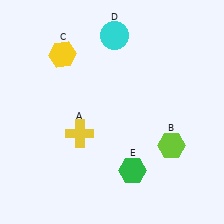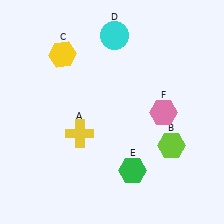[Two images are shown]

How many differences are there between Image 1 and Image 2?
There is 1 difference between the two images.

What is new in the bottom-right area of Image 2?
A pink hexagon (F) was added in the bottom-right area of Image 2.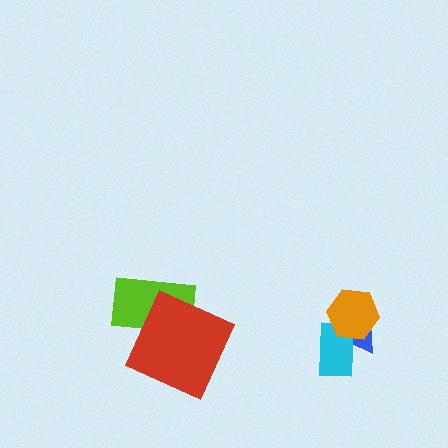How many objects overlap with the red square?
1 object overlaps with the red square.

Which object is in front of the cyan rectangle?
The orange hexagon is in front of the cyan rectangle.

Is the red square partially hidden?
No, no other shape covers it.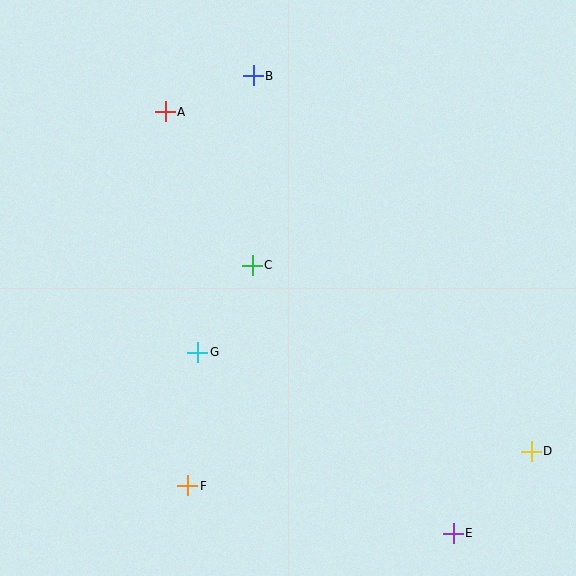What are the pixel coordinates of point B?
Point B is at (253, 76).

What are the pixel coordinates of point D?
Point D is at (531, 451).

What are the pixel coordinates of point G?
Point G is at (198, 352).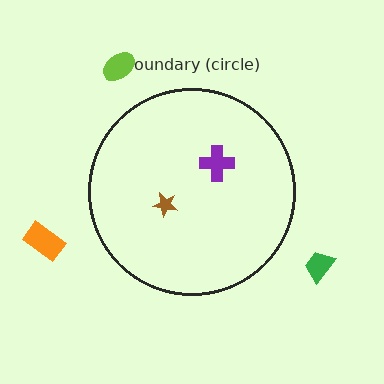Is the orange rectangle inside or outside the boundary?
Outside.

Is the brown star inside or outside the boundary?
Inside.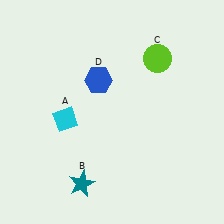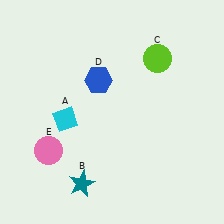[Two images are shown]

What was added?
A pink circle (E) was added in Image 2.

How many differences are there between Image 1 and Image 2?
There is 1 difference between the two images.